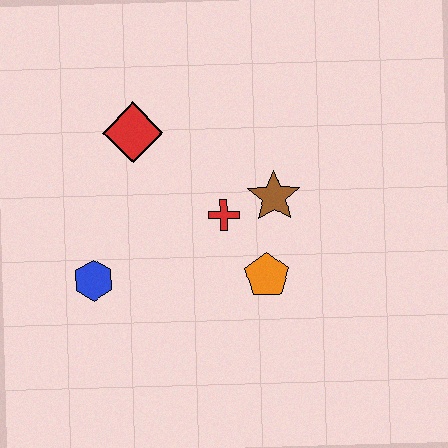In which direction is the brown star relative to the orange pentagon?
The brown star is above the orange pentagon.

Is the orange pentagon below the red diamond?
Yes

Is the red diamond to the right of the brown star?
No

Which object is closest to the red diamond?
The red cross is closest to the red diamond.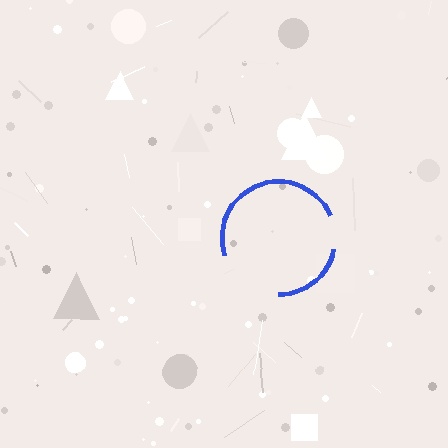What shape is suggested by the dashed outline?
The dashed outline suggests a circle.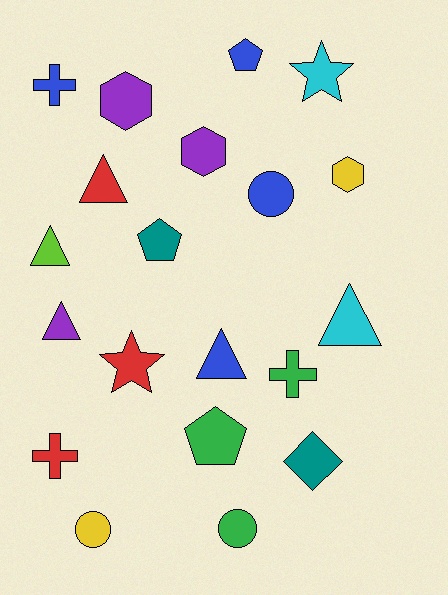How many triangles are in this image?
There are 5 triangles.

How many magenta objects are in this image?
There are no magenta objects.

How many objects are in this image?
There are 20 objects.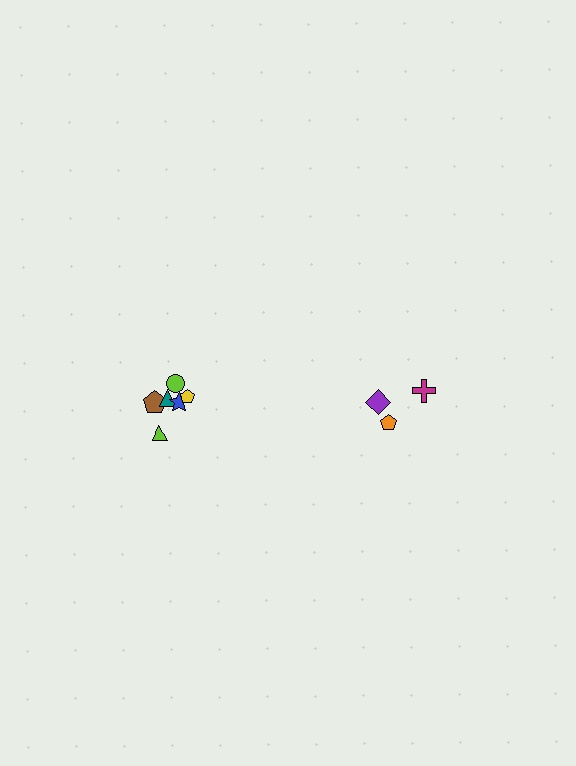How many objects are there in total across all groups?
There are 9 objects.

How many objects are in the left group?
There are 6 objects.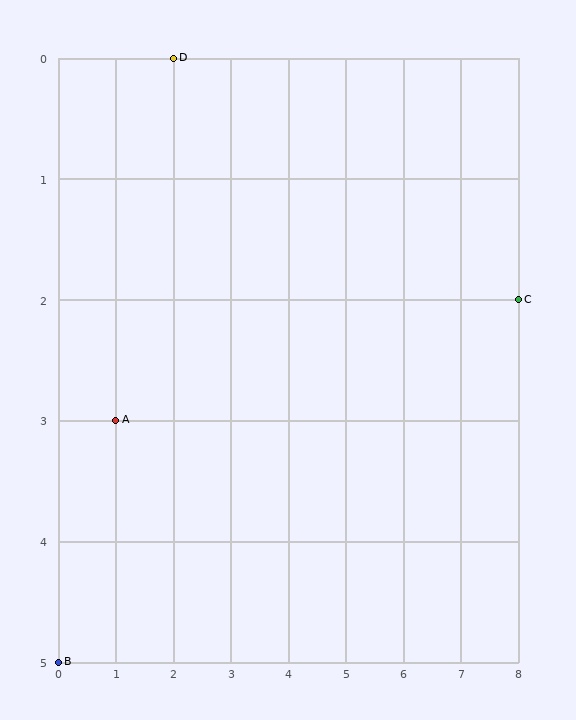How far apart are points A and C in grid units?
Points A and C are 7 columns and 1 row apart (about 7.1 grid units diagonally).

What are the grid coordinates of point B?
Point B is at grid coordinates (0, 5).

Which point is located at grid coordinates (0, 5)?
Point B is at (0, 5).